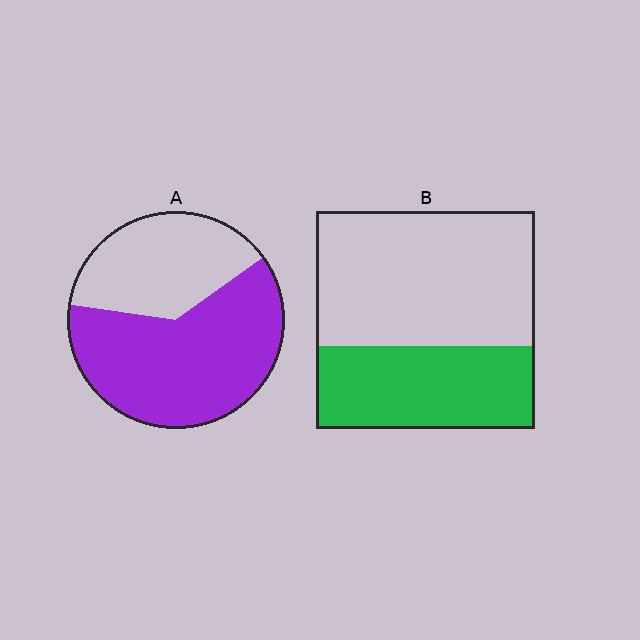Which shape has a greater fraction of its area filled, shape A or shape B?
Shape A.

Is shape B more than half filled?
No.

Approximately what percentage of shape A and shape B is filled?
A is approximately 60% and B is approximately 40%.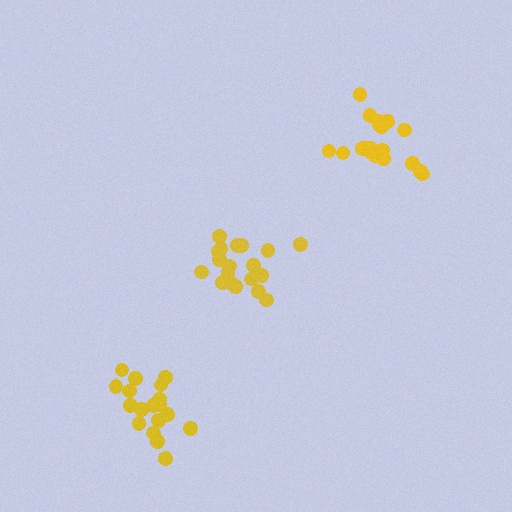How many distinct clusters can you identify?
There are 3 distinct clusters.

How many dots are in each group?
Group 1: 19 dots, Group 2: 20 dots, Group 3: 18 dots (57 total).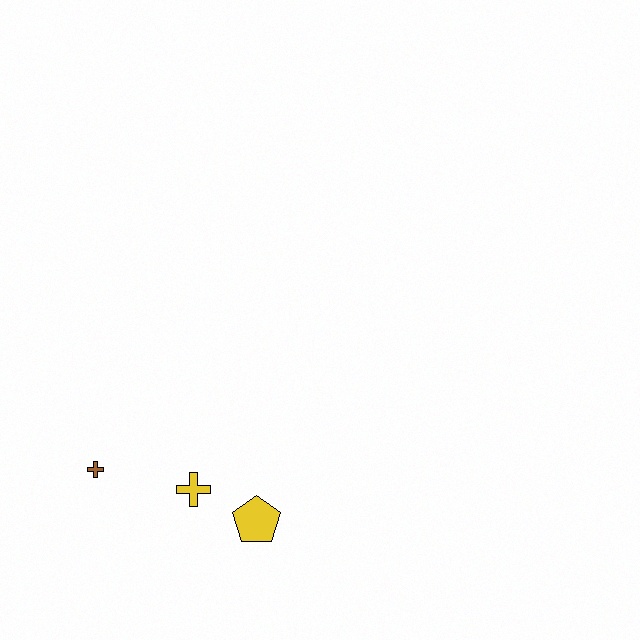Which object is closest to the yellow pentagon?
The yellow cross is closest to the yellow pentagon.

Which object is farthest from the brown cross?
The yellow pentagon is farthest from the brown cross.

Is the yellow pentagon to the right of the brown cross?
Yes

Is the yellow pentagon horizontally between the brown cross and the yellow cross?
No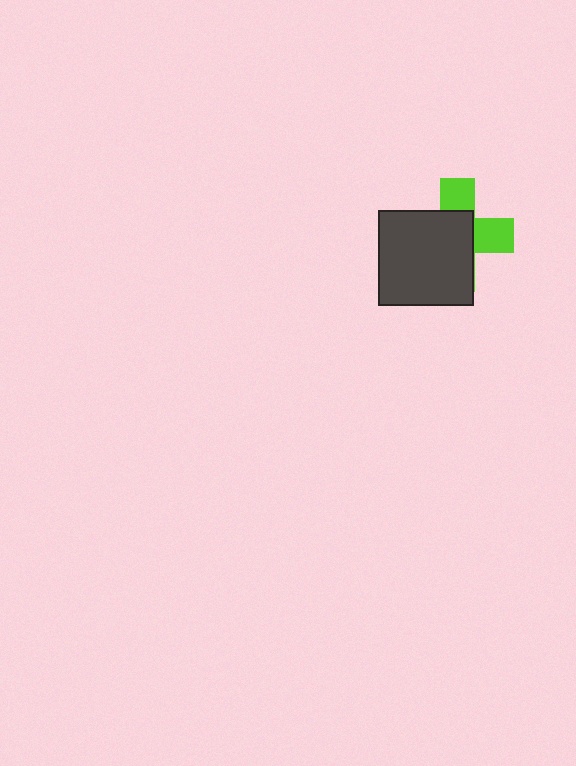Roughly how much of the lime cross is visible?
A small part of it is visible (roughly 39%).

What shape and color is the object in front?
The object in front is a dark gray square.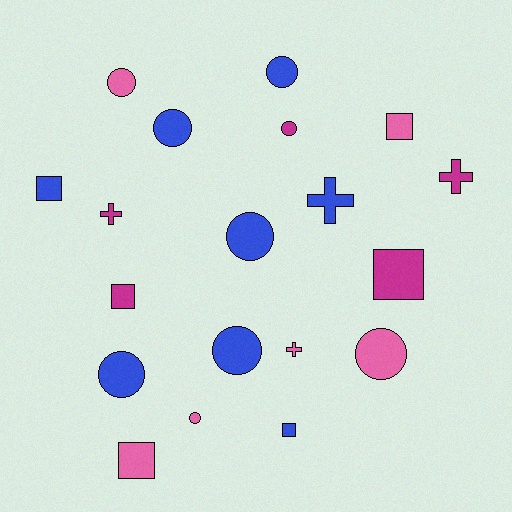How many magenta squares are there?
There are 2 magenta squares.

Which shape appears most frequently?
Circle, with 9 objects.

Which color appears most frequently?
Blue, with 8 objects.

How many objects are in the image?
There are 19 objects.